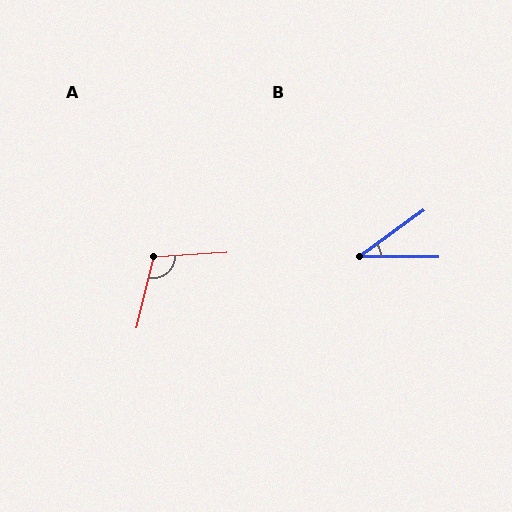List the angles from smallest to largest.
B (36°), A (107°).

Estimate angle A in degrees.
Approximately 107 degrees.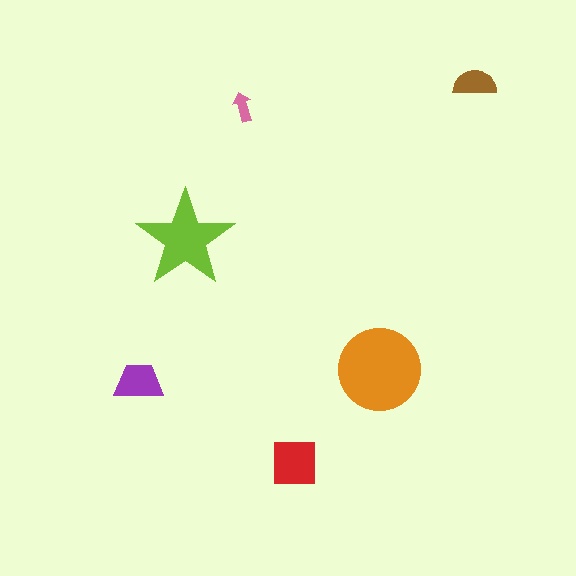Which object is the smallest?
The pink arrow.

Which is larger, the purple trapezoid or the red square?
The red square.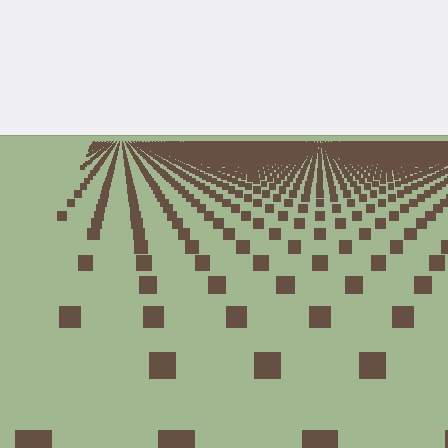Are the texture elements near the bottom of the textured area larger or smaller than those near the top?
Larger. Near the bottom, elements are closer to the viewer and appear at a bigger on-screen size.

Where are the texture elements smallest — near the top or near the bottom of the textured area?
Near the top.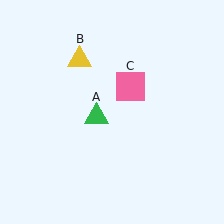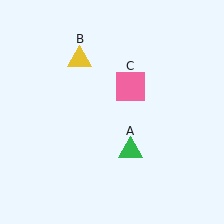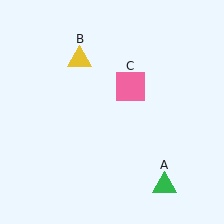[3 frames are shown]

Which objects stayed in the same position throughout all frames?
Yellow triangle (object B) and pink square (object C) remained stationary.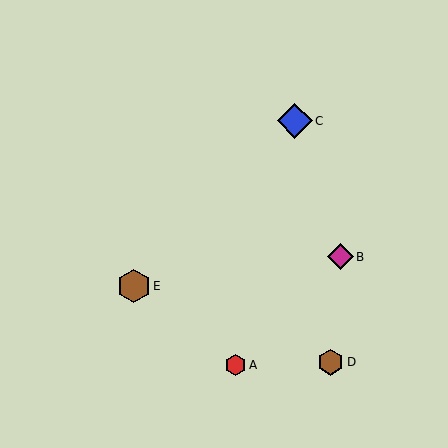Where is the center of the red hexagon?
The center of the red hexagon is at (235, 365).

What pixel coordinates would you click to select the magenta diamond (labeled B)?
Click at (340, 257) to select the magenta diamond B.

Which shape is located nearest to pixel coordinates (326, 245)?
The magenta diamond (labeled B) at (340, 257) is nearest to that location.